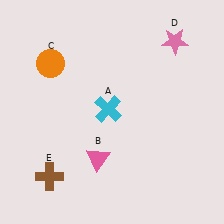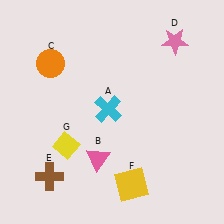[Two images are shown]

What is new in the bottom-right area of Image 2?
A yellow square (F) was added in the bottom-right area of Image 2.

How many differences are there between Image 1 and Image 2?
There are 2 differences between the two images.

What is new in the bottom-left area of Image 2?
A yellow diamond (G) was added in the bottom-left area of Image 2.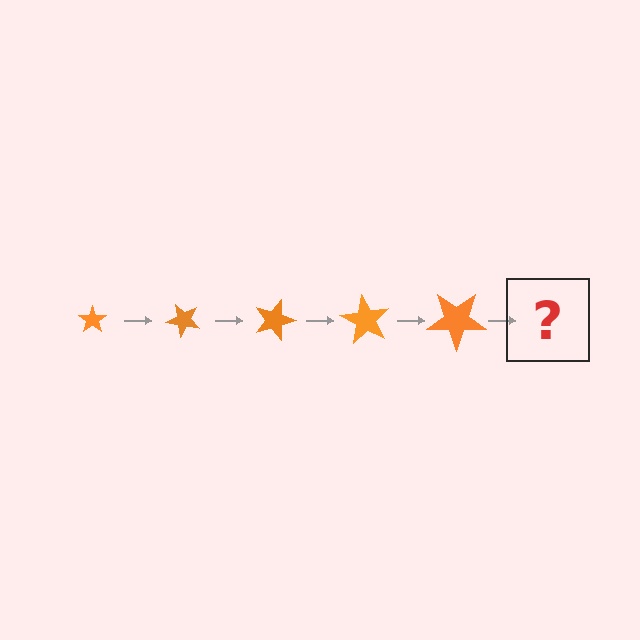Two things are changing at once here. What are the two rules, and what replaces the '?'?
The two rules are that the star grows larger each step and it rotates 45 degrees each step. The '?' should be a star, larger than the previous one and rotated 225 degrees from the start.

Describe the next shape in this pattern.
It should be a star, larger than the previous one and rotated 225 degrees from the start.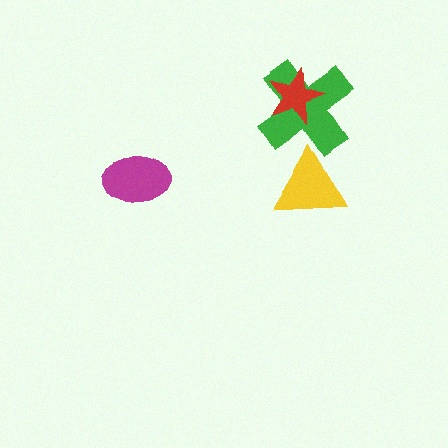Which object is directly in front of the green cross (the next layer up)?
The yellow triangle is directly in front of the green cross.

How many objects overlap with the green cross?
2 objects overlap with the green cross.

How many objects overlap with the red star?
1 object overlaps with the red star.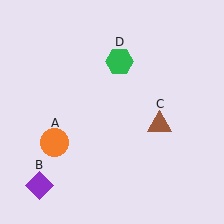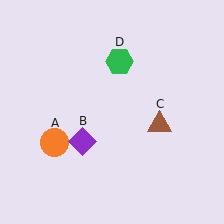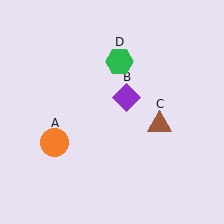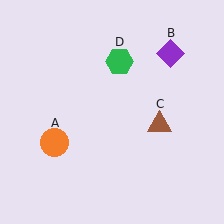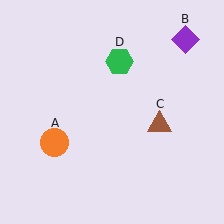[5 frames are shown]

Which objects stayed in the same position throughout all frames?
Orange circle (object A) and brown triangle (object C) and green hexagon (object D) remained stationary.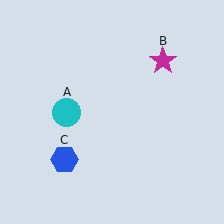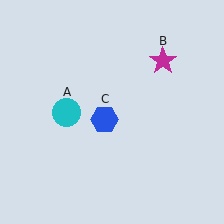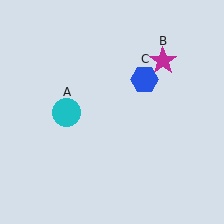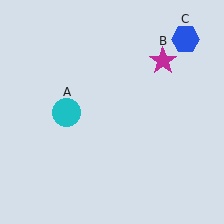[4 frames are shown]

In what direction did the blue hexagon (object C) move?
The blue hexagon (object C) moved up and to the right.